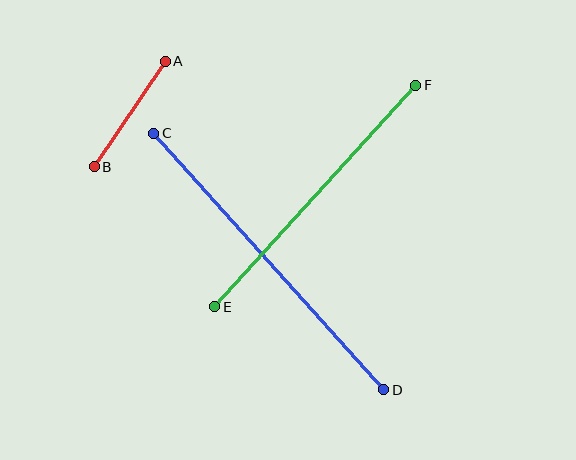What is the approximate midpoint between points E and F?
The midpoint is at approximately (315, 196) pixels.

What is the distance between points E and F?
The distance is approximately 299 pixels.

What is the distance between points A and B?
The distance is approximately 127 pixels.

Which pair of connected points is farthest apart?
Points C and D are farthest apart.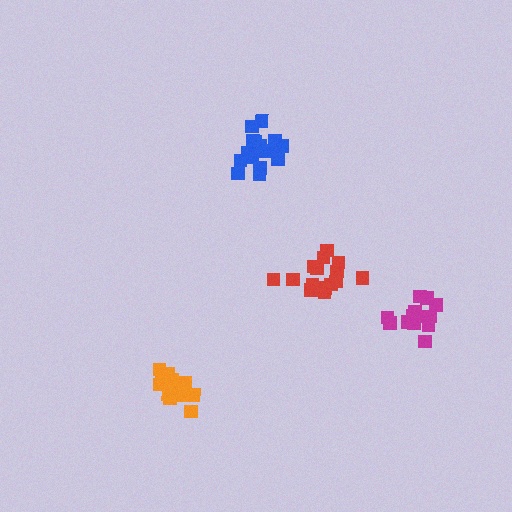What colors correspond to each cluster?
The clusters are colored: orange, blue, red, magenta.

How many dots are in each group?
Group 1: 17 dots, Group 2: 18 dots, Group 3: 16 dots, Group 4: 14 dots (65 total).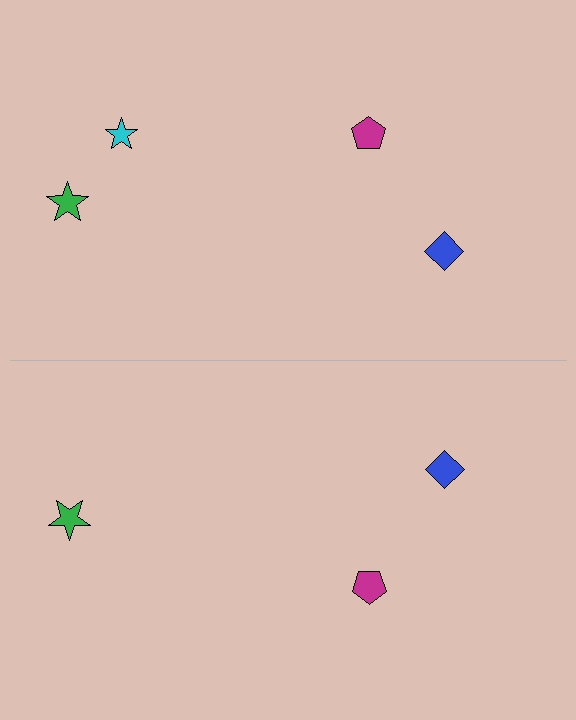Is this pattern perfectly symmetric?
No, the pattern is not perfectly symmetric. A cyan star is missing from the bottom side.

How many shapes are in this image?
There are 7 shapes in this image.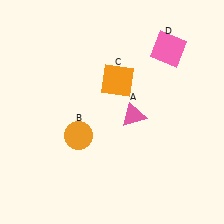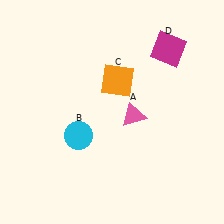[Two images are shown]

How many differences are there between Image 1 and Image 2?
There are 2 differences between the two images.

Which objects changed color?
B changed from orange to cyan. D changed from pink to magenta.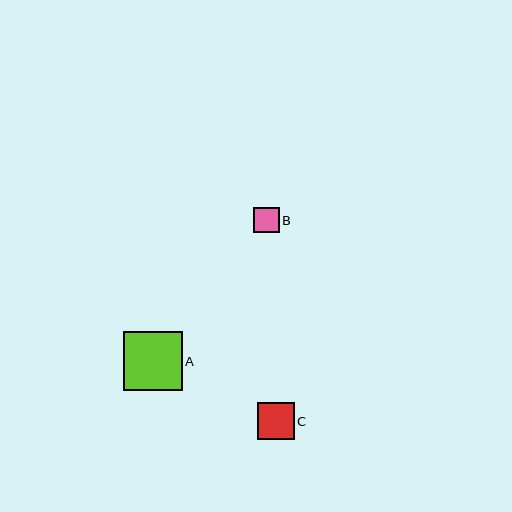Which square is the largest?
Square A is the largest with a size of approximately 58 pixels.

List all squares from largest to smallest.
From largest to smallest: A, C, B.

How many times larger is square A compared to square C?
Square A is approximately 1.6 times the size of square C.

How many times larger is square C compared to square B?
Square C is approximately 1.4 times the size of square B.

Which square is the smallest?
Square B is the smallest with a size of approximately 26 pixels.